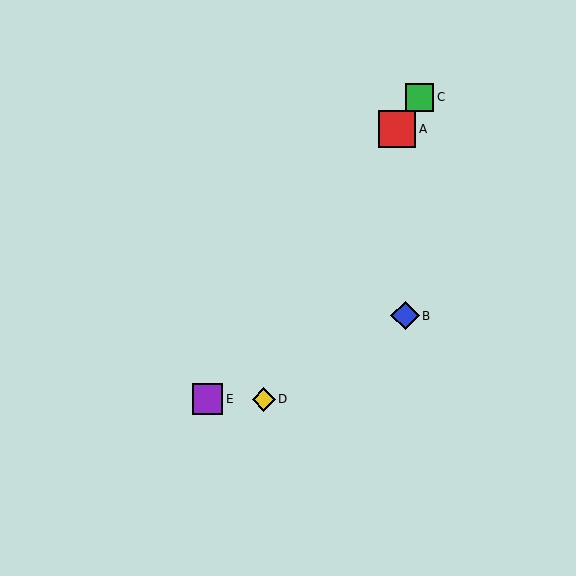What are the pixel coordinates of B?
Object B is at (405, 316).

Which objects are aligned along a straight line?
Objects A, C, E are aligned along a straight line.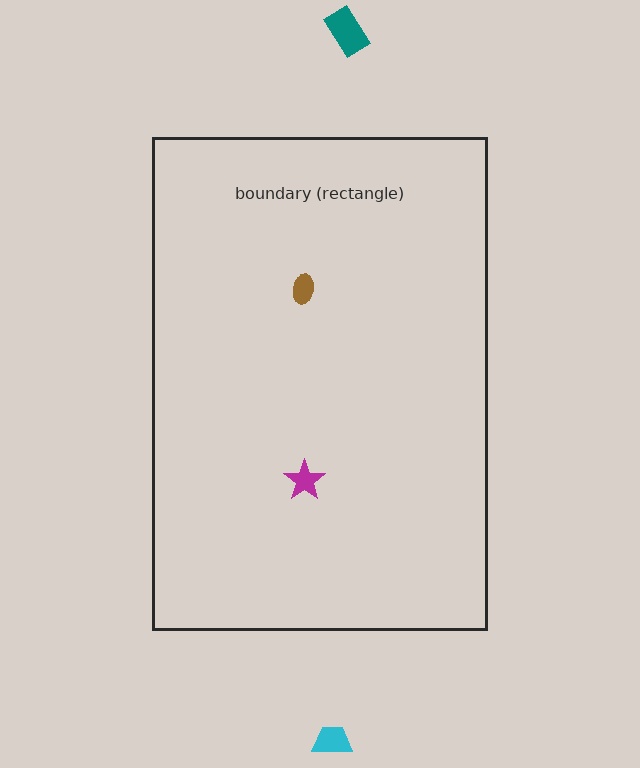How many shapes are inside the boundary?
2 inside, 2 outside.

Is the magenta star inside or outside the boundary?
Inside.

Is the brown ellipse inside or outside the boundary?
Inside.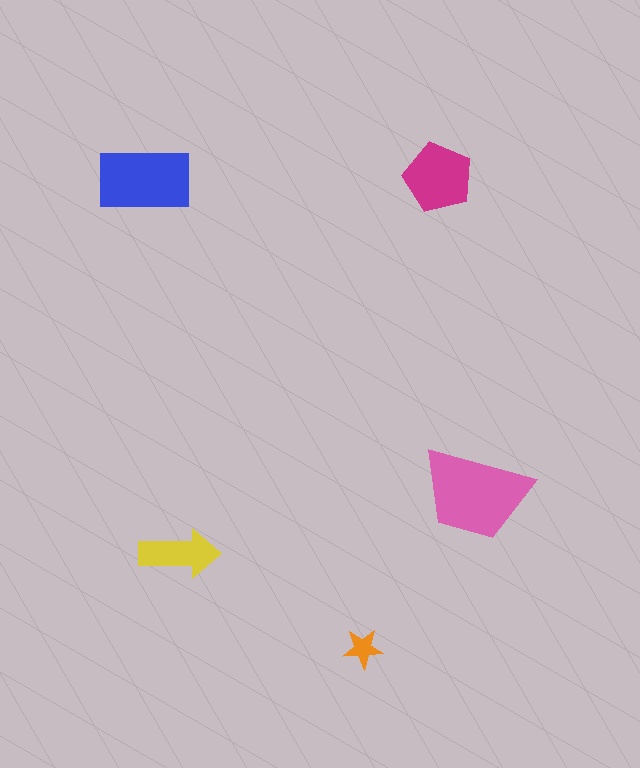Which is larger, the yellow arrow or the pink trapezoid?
The pink trapezoid.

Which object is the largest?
The pink trapezoid.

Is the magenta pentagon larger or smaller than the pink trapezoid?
Smaller.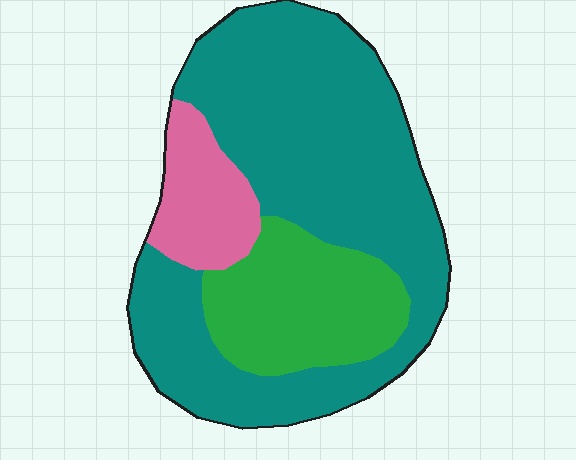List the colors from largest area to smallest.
From largest to smallest: teal, green, pink.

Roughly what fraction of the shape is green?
Green covers roughly 20% of the shape.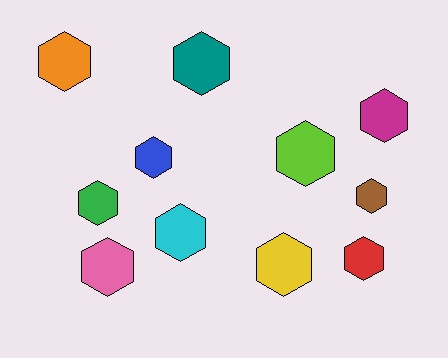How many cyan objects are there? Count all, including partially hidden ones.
There is 1 cyan object.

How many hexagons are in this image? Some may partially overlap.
There are 11 hexagons.